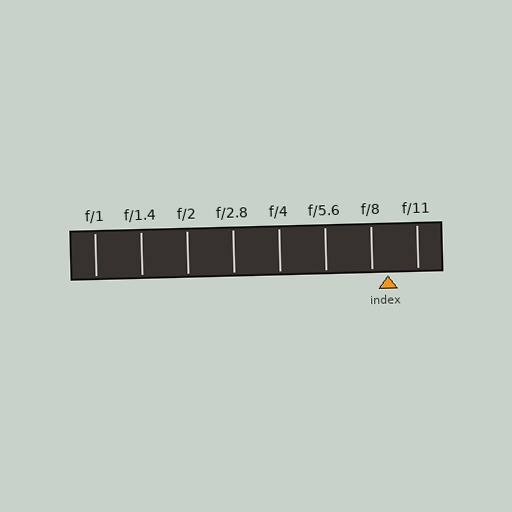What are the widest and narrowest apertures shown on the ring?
The widest aperture shown is f/1 and the narrowest is f/11.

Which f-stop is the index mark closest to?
The index mark is closest to f/8.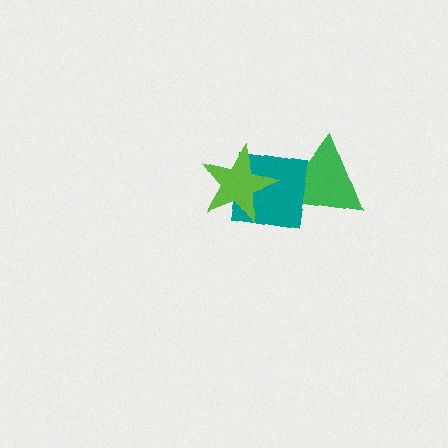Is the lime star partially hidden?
No, no other shape covers it.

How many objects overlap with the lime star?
1 object overlaps with the lime star.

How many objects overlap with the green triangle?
1 object overlaps with the green triangle.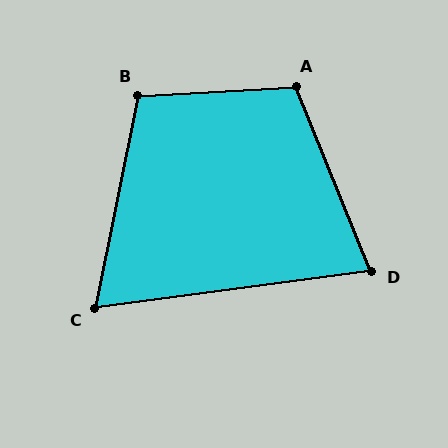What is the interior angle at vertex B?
Approximately 105 degrees (obtuse).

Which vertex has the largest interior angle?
A, at approximately 109 degrees.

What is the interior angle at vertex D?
Approximately 75 degrees (acute).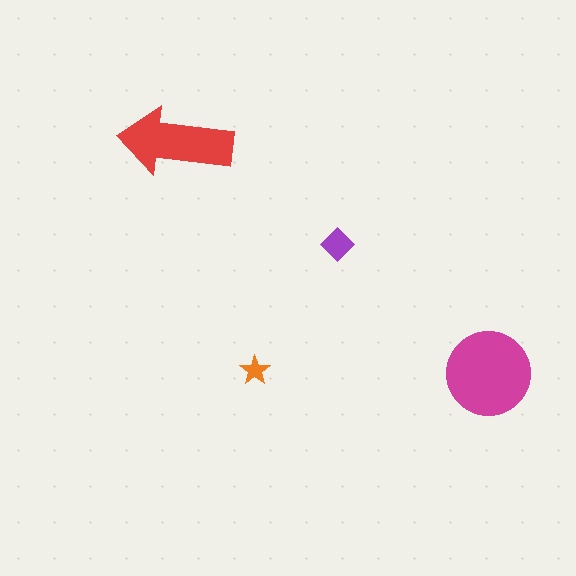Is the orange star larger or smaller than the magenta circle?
Smaller.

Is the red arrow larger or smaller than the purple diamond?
Larger.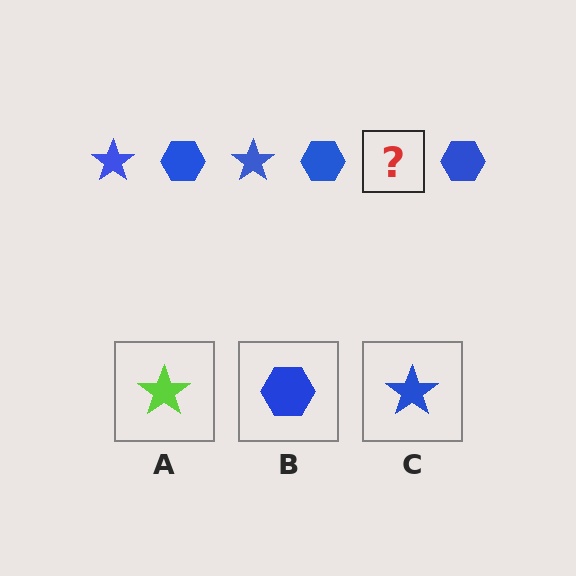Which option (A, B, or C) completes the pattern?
C.